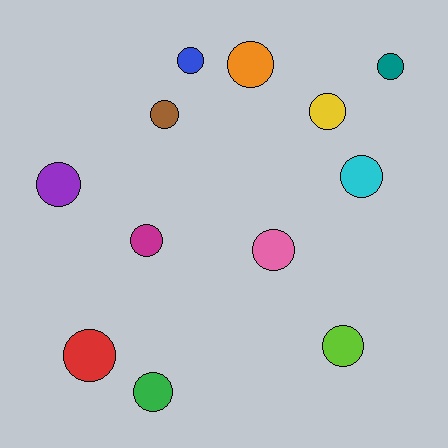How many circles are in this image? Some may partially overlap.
There are 12 circles.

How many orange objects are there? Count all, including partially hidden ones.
There is 1 orange object.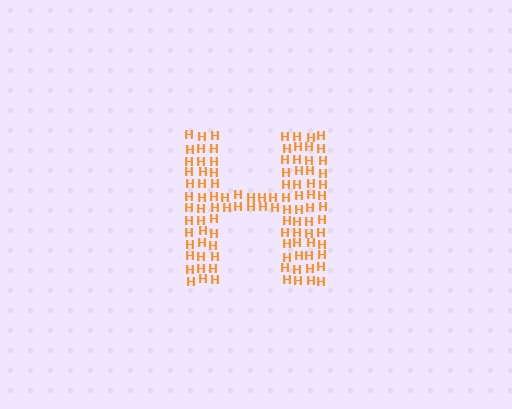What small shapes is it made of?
It is made of small letter H's.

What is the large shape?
The large shape is the letter H.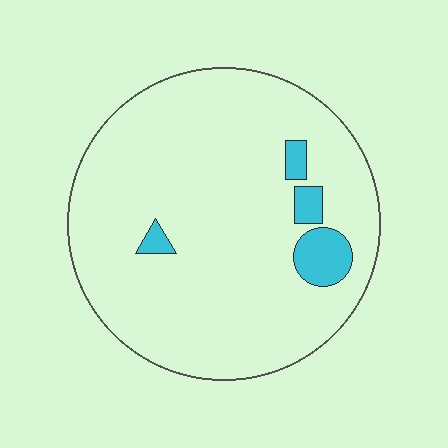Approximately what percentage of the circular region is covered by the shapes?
Approximately 5%.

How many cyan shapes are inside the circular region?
4.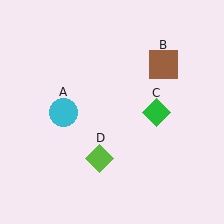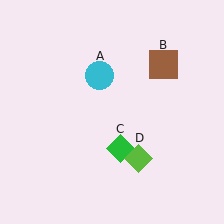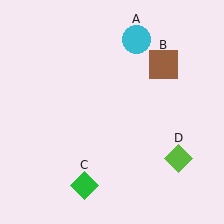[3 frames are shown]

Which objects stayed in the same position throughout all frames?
Brown square (object B) remained stationary.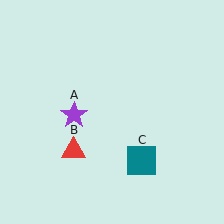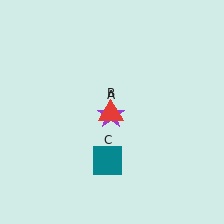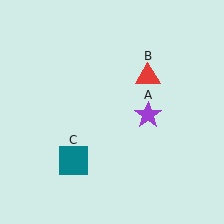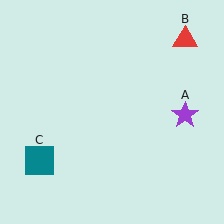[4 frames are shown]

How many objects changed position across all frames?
3 objects changed position: purple star (object A), red triangle (object B), teal square (object C).